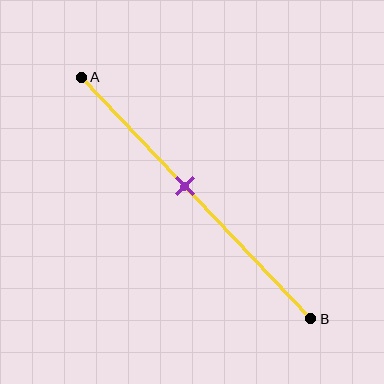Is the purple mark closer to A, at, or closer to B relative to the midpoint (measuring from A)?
The purple mark is closer to point A than the midpoint of segment AB.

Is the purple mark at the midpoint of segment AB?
No, the mark is at about 45% from A, not at the 50% midpoint.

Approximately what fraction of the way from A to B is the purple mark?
The purple mark is approximately 45% of the way from A to B.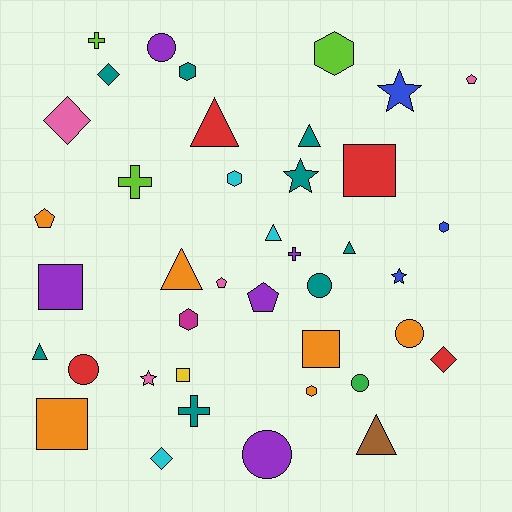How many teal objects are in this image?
There are 8 teal objects.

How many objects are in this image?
There are 40 objects.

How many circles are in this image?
There are 6 circles.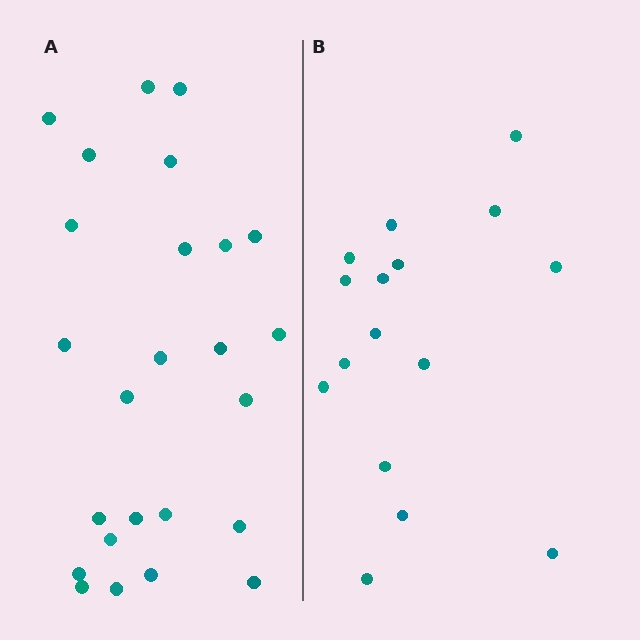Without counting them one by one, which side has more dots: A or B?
Region A (the left region) has more dots.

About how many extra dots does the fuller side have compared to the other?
Region A has roughly 8 or so more dots than region B.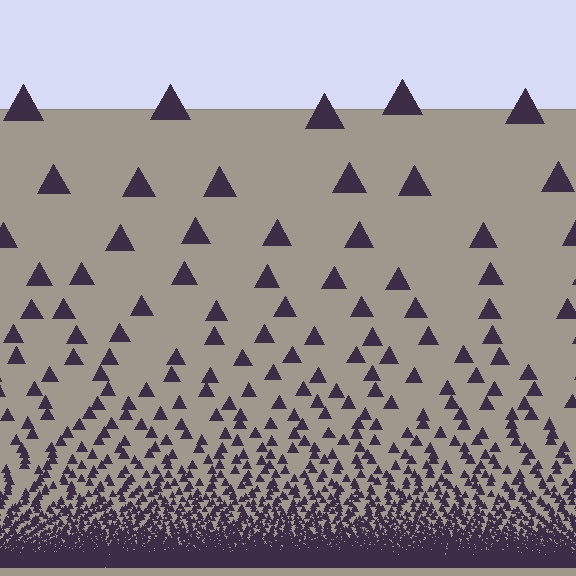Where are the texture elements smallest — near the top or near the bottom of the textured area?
Near the bottom.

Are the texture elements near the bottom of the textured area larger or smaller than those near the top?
Smaller. The gradient is inverted — elements near the bottom are smaller and denser.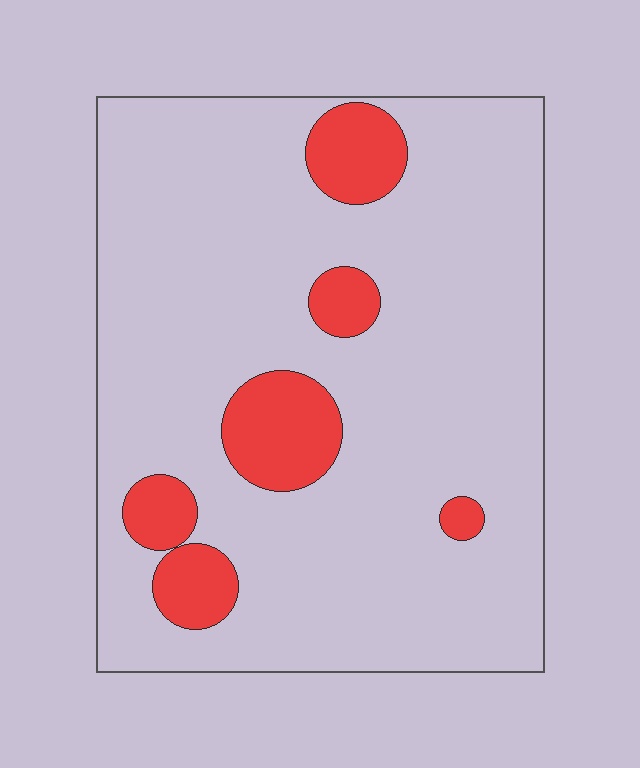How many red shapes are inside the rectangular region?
6.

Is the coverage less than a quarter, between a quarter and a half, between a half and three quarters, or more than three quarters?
Less than a quarter.